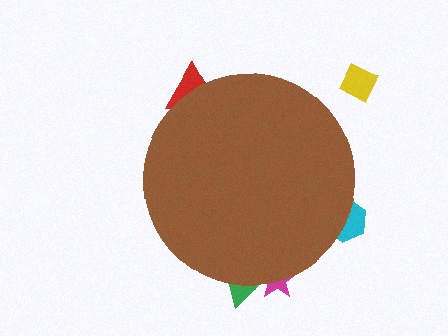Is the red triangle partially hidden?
Yes, the red triangle is partially hidden behind the brown circle.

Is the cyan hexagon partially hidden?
Yes, the cyan hexagon is partially hidden behind the brown circle.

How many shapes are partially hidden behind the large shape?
4 shapes are partially hidden.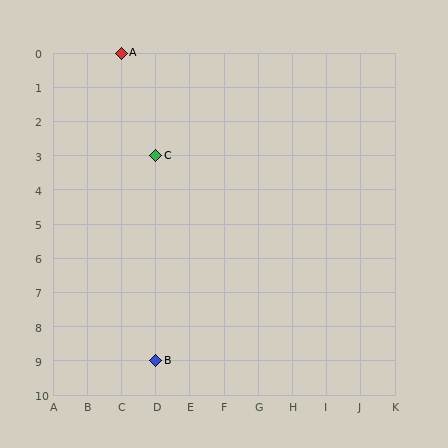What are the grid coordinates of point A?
Point A is at grid coordinates (C, 0).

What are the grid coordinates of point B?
Point B is at grid coordinates (D, 9).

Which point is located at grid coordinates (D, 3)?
Point C is at (D, 3).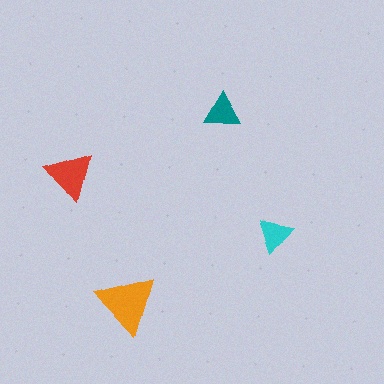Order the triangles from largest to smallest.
the orange one, the red one, the teal one, the cyan one.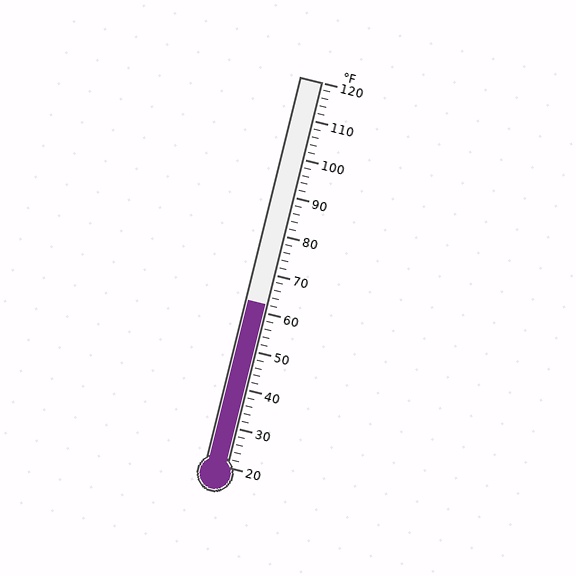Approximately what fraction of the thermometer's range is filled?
The thermometer is filled to approximately 40% of its range.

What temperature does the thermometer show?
The thermometer shows approximately 62°F.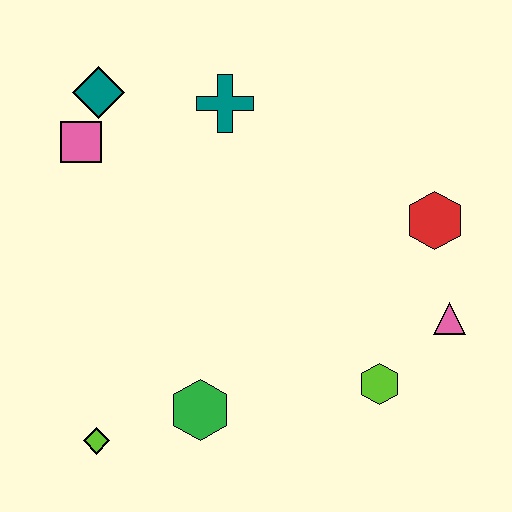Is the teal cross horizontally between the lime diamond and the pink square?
No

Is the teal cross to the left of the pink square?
No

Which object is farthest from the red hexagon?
The lime diamond is farthest from the red hexagon.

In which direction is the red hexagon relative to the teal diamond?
The red hexagon is to the right of the teal diamond.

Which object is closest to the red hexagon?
The pink triangle is closest to the red hexagon.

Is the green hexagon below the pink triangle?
Yes